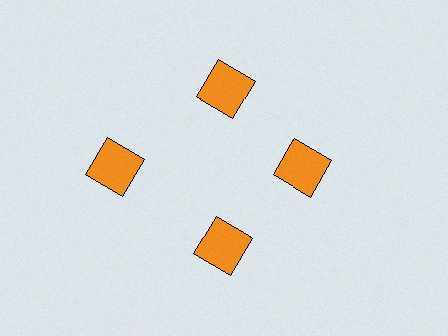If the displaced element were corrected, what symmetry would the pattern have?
It would have 4-fold rotational symmetry — the pattern would map onto itself every 90 degrees.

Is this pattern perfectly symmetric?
No. The 4 orange squares are arranged in a ring, but one element near the 9 o'clock position is pushed outward from the center, breaking the 4-fold rotational symmetry.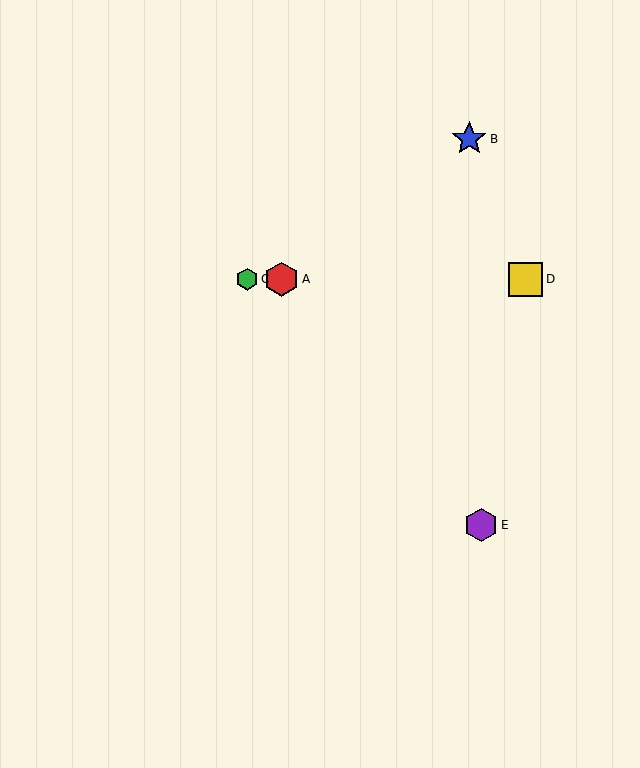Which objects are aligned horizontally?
Objects A, C, D are aligned horizontally.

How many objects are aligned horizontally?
3 objects (A, C, D) are aligned horizontally.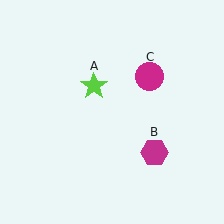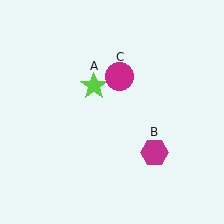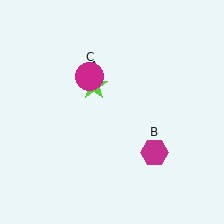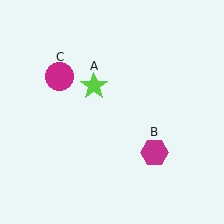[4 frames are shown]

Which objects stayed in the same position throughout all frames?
Lime star (object A) and magenta hexagon (object B) remained stationary.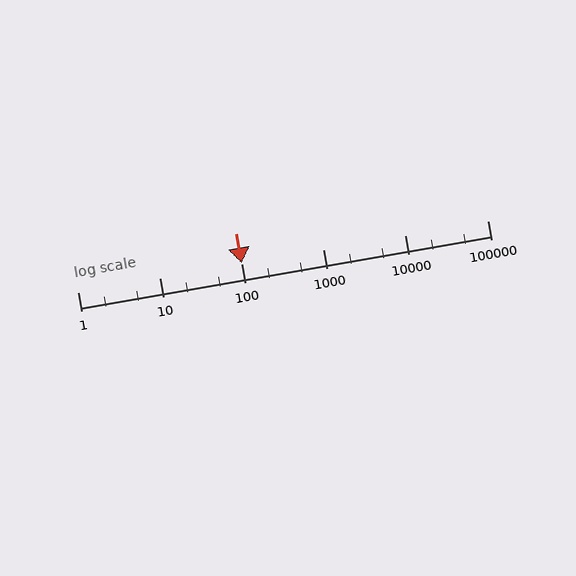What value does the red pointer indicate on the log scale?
The pointer indicates approximately 100.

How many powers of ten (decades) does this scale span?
The scale spans 5 decades, from 1 to 100000.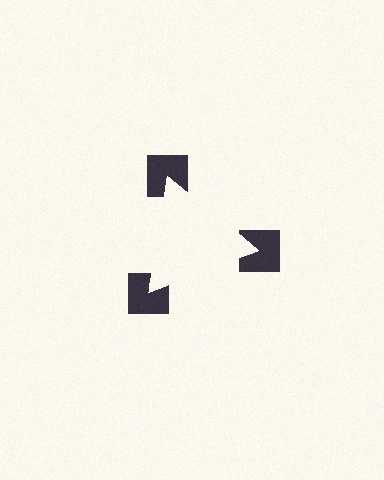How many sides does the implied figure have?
3 sides.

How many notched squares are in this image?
There are 3 — one at each vertex of the illusory triangle.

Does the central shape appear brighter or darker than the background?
It typically appears slightly brighter than the background, even though no actual brightness change is drawn.